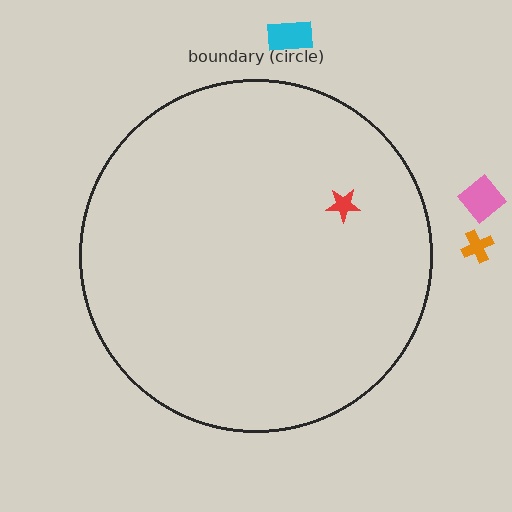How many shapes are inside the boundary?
1 inside, 3 outside.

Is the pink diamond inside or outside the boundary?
Outside.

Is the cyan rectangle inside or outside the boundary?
Outside.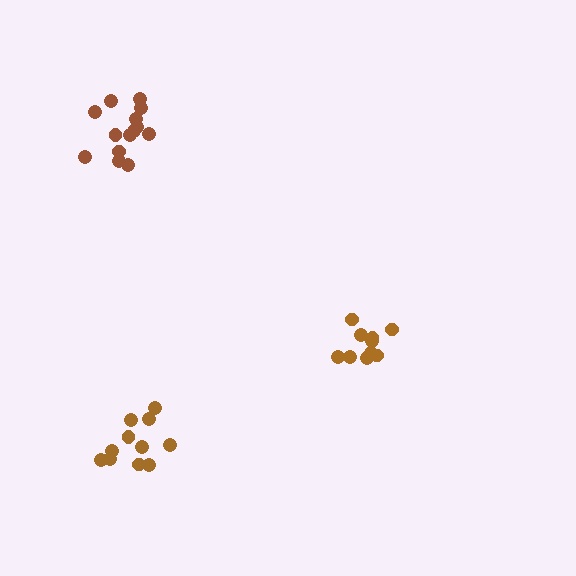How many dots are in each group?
Group 1: 11 dots, Group 2: 10 dots, Group 3: 14 dots (35 total).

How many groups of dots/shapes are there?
There are 3 groups.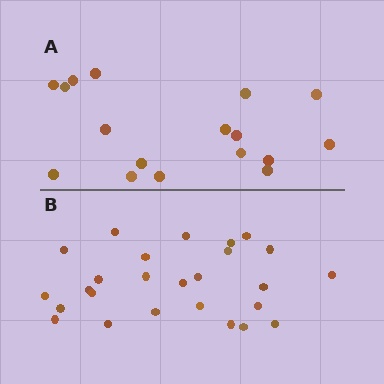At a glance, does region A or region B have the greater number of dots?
Region B (the bottom region) has more dots.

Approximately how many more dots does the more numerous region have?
Region B has roughly 8 or so more dots than region A.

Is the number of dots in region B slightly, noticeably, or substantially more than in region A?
Region B has substantially more. The ratio is roughly 1.5 to 1.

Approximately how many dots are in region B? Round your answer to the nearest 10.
About 30 dots. (The exact count is 26, which rounds to 30.)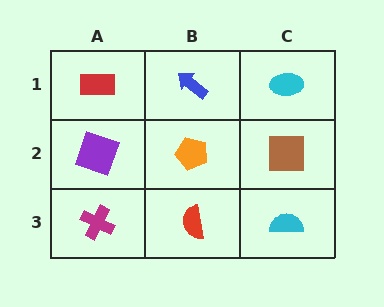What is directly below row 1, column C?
A brown square.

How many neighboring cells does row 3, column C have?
2.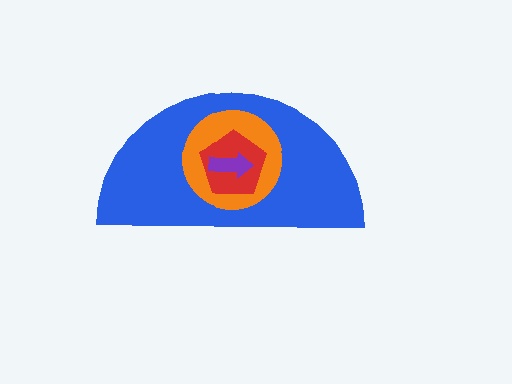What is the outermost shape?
The blue semicircle.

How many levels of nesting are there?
4.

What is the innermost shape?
The purple arrow.